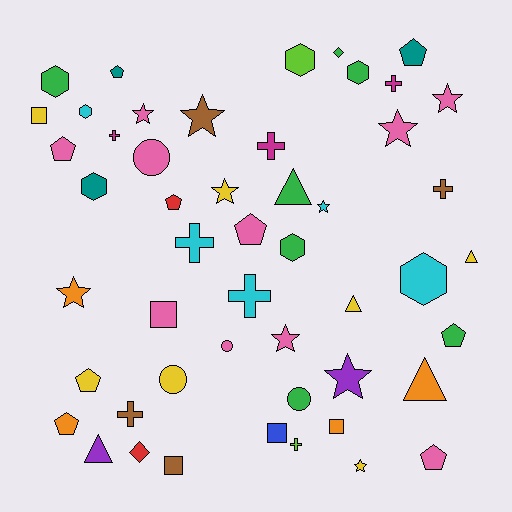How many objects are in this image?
There are 50 objects.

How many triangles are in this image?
There are 5 triangles.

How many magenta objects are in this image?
There are 3 magenta objects.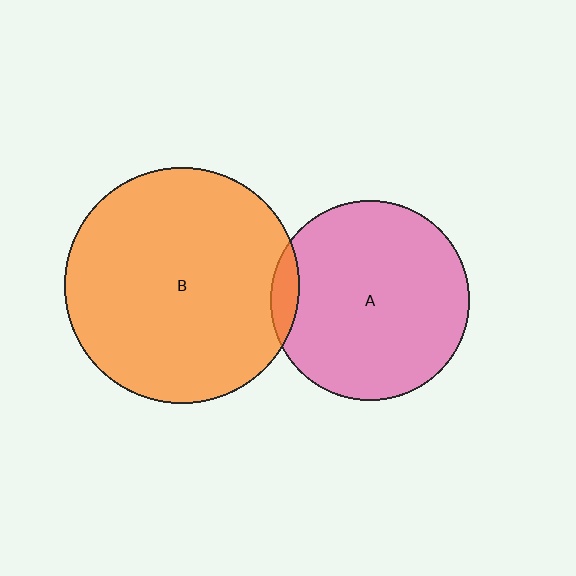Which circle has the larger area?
Circle B (orange).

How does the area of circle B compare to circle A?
Approximately 1.4 times.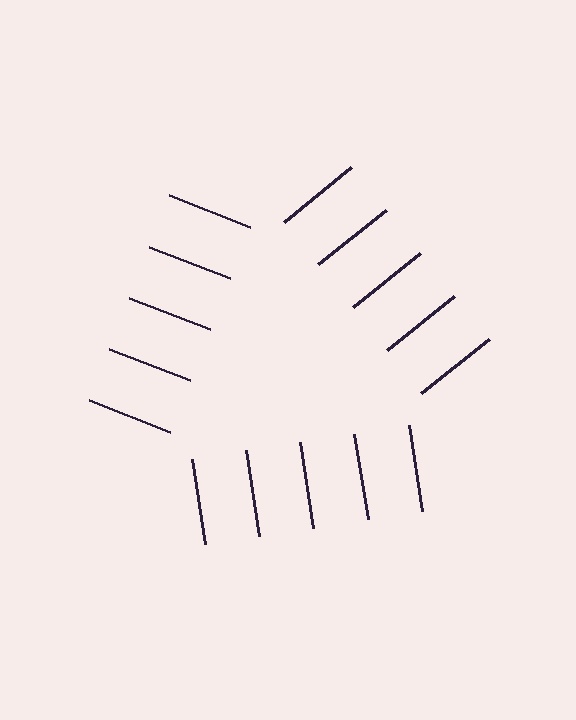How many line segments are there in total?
15 — 5 along each of the 3 edges.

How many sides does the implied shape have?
3 sides — the line-ends trace a triangle.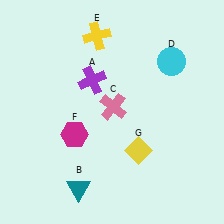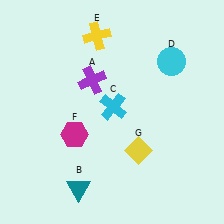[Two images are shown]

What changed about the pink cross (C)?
In Image 1, C is pink. In Image 2, it changed to cyan.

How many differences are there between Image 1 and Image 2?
There is 1 difference between the two images.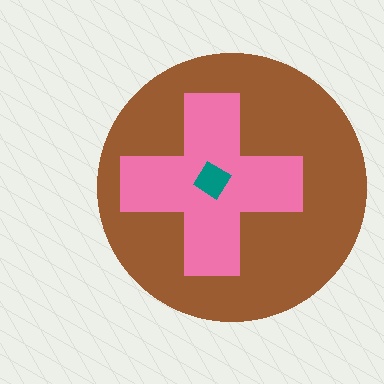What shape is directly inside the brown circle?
The pink cross.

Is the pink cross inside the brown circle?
Yes.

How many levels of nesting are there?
3.